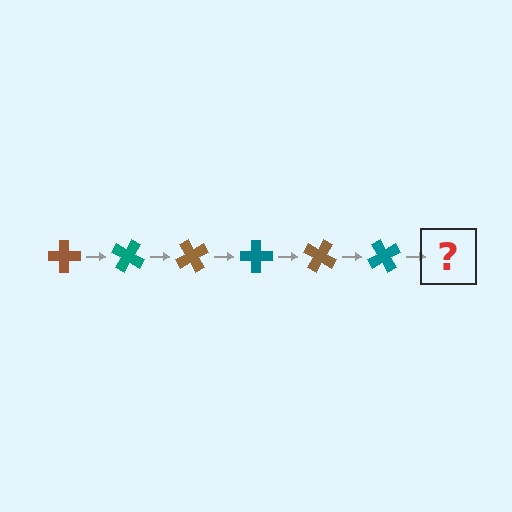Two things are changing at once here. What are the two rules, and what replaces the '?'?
The two rules are that it rotates 30 degrees each step and the color cycles through brown and teal. The '?' should be a brown cross, rotated 180 degrees from the start.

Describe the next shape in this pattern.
It should be a brown cross, rotated 180 degrees from the start.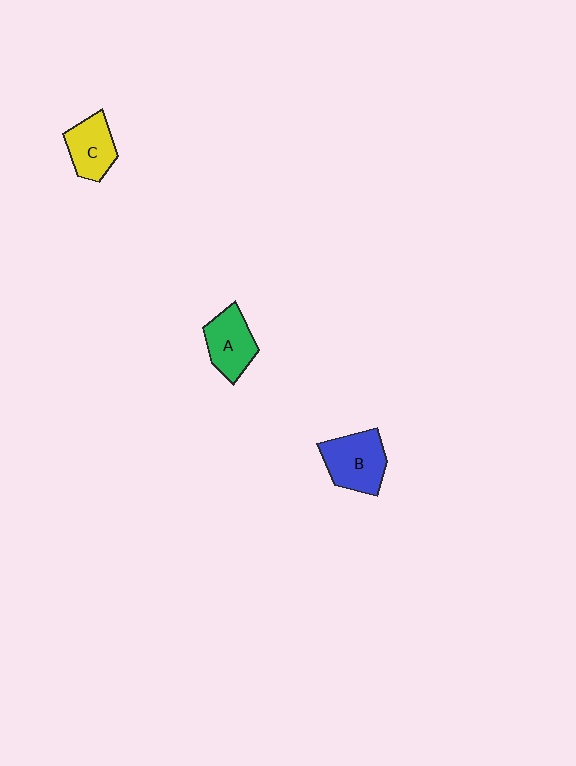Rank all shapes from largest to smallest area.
From largest to smallest: B (blue), A (green), C (yellow).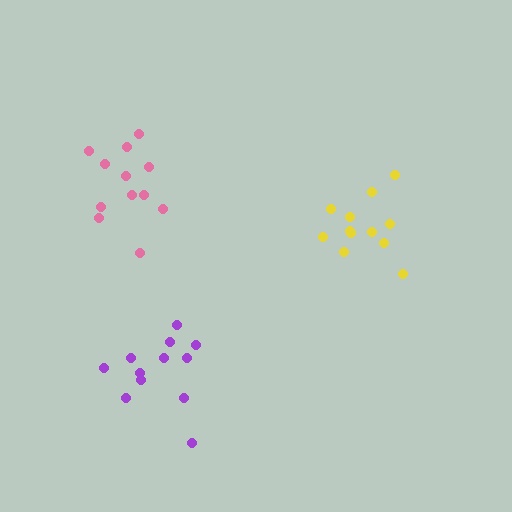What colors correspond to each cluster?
The clusters are colored: yellow, pink, purple.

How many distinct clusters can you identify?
There are 3 distinct clusters.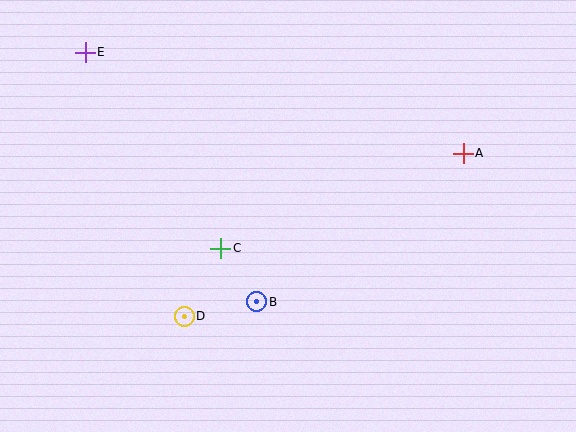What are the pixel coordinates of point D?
Point D is at (184, 316).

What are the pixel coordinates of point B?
Point B is at (257, 302).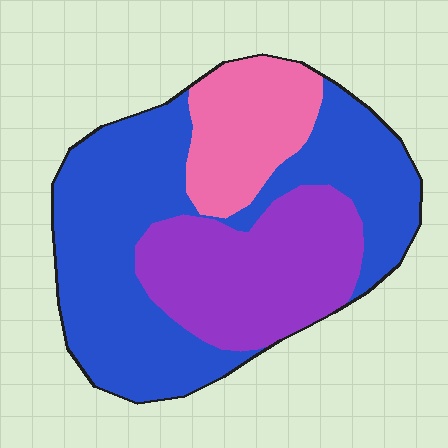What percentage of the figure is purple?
Purple covers 29% of the figure.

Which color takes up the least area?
Pink, at roughly 20%.